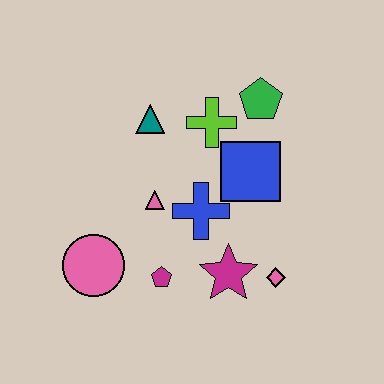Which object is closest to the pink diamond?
The magenta star is closest to the pink diamond.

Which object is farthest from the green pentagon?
The pink circle is farthest from the green pentagon.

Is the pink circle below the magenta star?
No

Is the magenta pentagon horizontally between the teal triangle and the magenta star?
Yes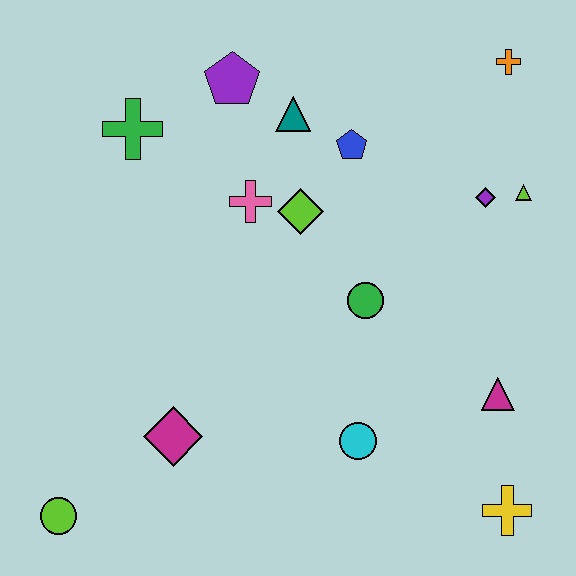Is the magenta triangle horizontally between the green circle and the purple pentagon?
No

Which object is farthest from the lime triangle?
The lime circle is farthest from the lime triangle.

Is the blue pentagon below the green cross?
Yes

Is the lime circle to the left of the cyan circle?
Yes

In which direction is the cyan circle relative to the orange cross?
The cyan circle is below the orange cross.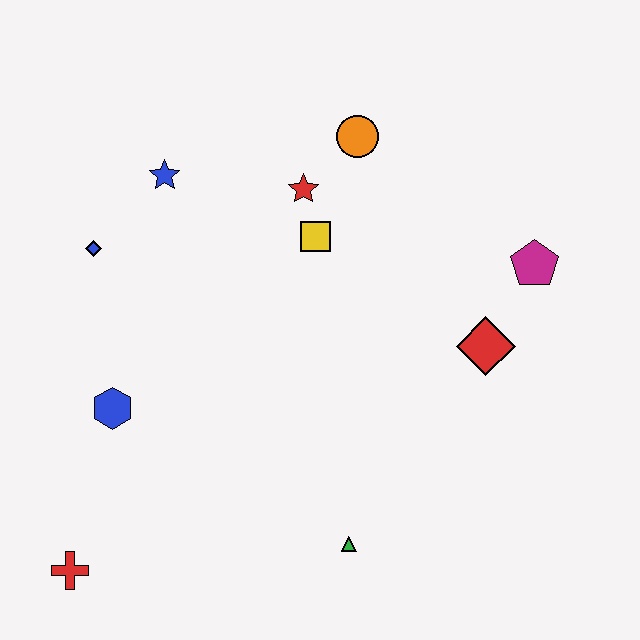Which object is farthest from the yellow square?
The red cross is farthest from the yellow square.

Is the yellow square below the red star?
Yes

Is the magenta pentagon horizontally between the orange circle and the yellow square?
No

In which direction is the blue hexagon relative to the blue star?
The blue hexagon is below the blue star.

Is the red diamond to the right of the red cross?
Yes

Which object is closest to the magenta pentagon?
The red diamond is closest to the magenta pentagon.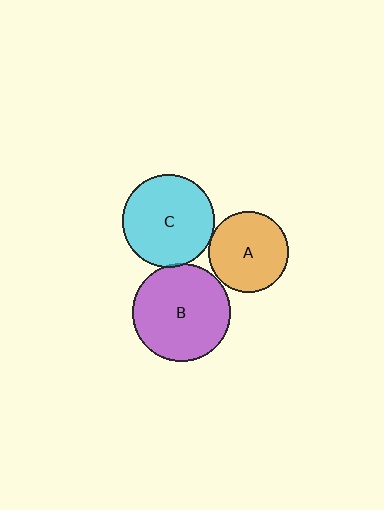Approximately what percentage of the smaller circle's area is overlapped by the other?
Approximately 5%.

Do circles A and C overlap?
Yes.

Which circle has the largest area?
Circle B (purple).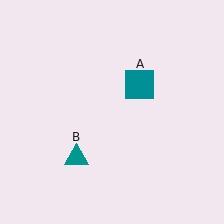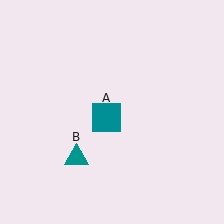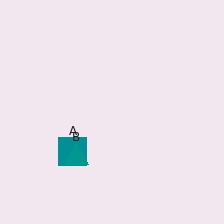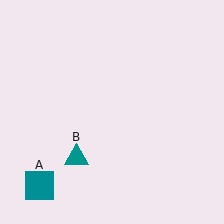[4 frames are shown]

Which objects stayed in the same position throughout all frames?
Teal triangle (object B) remained stationary.